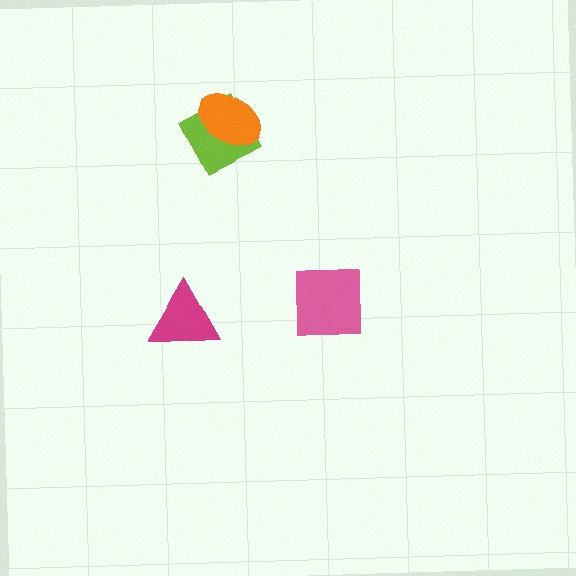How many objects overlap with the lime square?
1 object overlaps with the lime square.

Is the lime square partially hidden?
Yes, it is partially covered by another shape.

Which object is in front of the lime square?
The orange ellipse is in front of the lime square.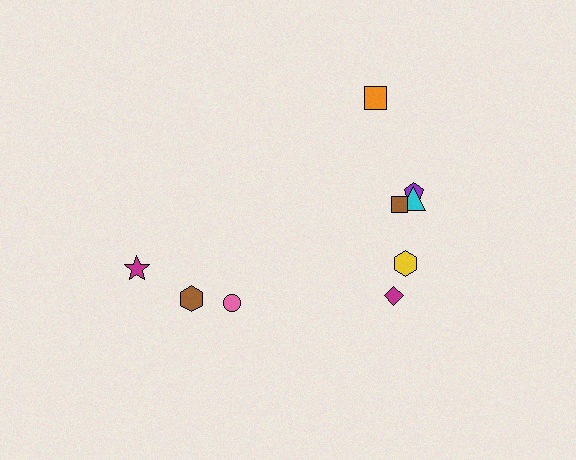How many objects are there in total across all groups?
There are 9 objects.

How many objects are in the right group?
There are 6 objects.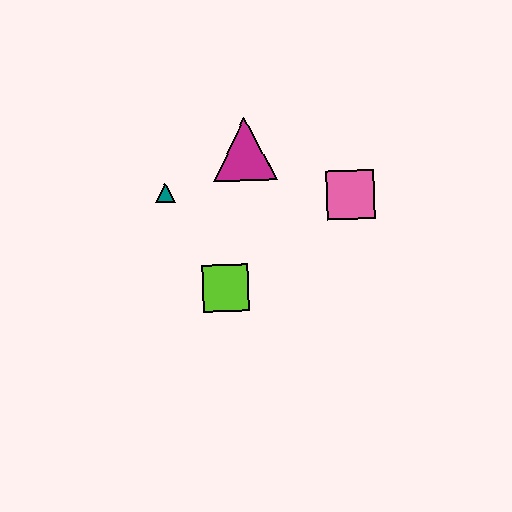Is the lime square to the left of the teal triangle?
No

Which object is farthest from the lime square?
The pink square is farthest from the lime square.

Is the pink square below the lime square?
No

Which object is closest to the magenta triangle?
The teal triangle is closest to the magenta triangle.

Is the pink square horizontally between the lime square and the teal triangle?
No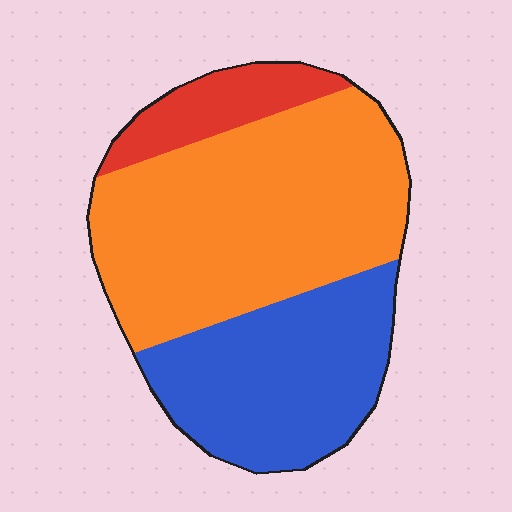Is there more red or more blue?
Blue.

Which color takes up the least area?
Red, at roughly 10%.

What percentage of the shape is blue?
Blue covers around 35% of the shape.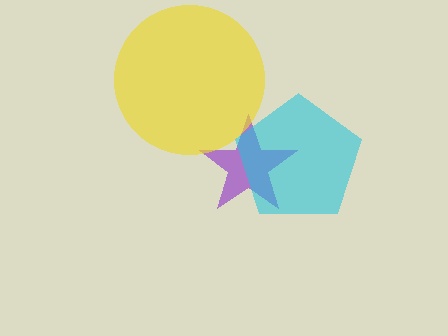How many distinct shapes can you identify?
There are 3 distinct shapes: a purple star, a yellow circle, a cyan pentagon.